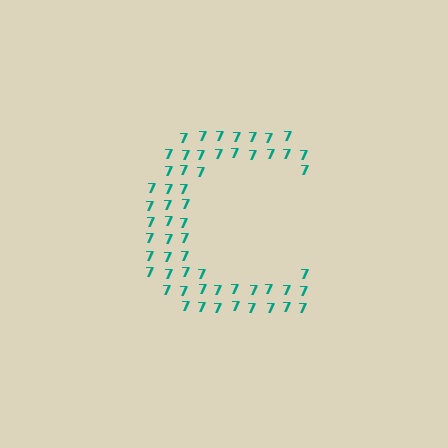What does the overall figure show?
The overall figure shows the letter C.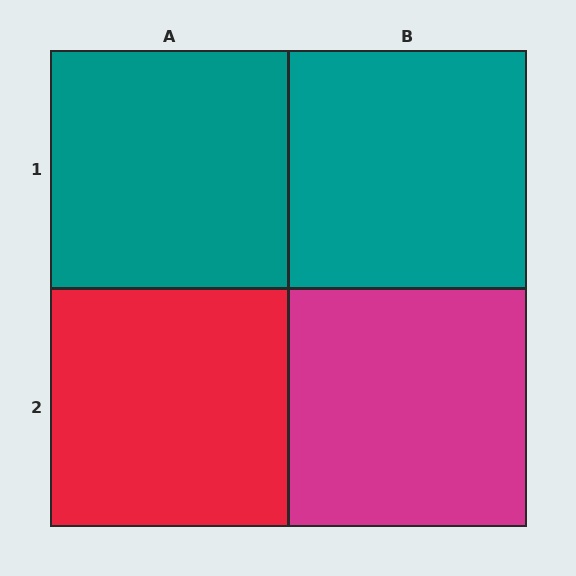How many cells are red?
1 cell is red.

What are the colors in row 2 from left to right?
Red, magenta.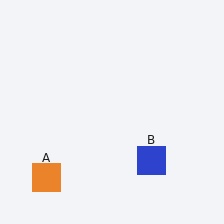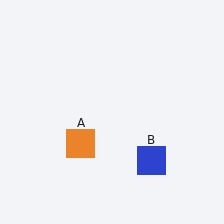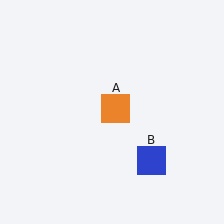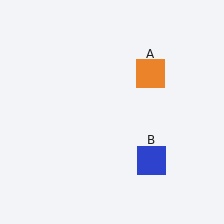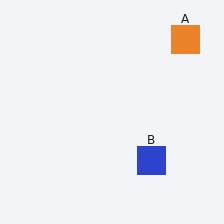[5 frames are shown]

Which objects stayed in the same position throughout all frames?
Blue square (object B) remained stationary.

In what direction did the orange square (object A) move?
The orange square (object A) moved up and to the right.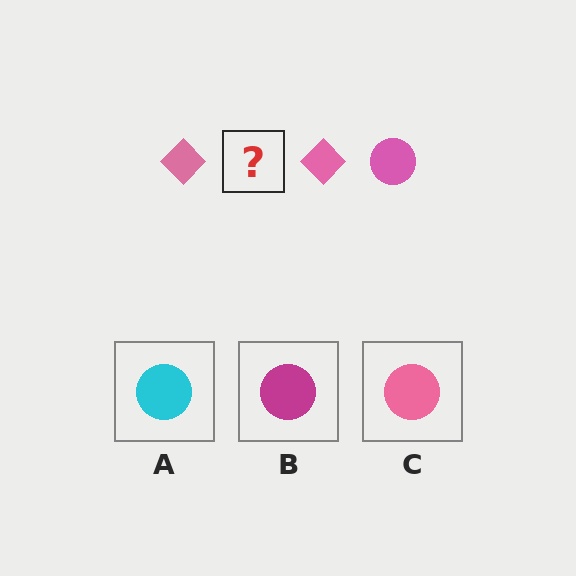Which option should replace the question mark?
Option C.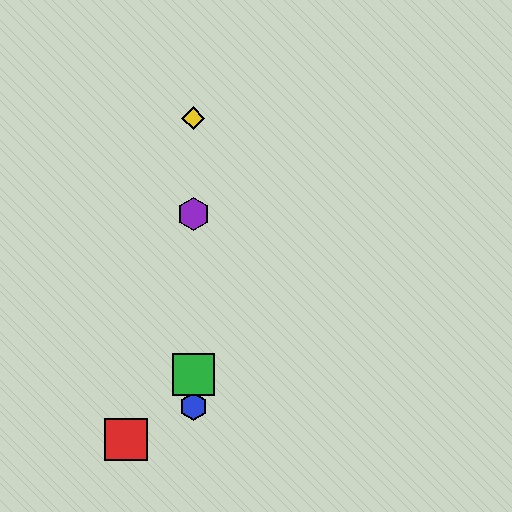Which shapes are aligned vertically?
The blue hexagon, the green square, the yellow diamond, the purple hexagon are aligned vertically.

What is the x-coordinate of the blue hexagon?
The blue hexagon is at x≈193.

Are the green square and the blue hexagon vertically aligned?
Yes, both are at x≈193.